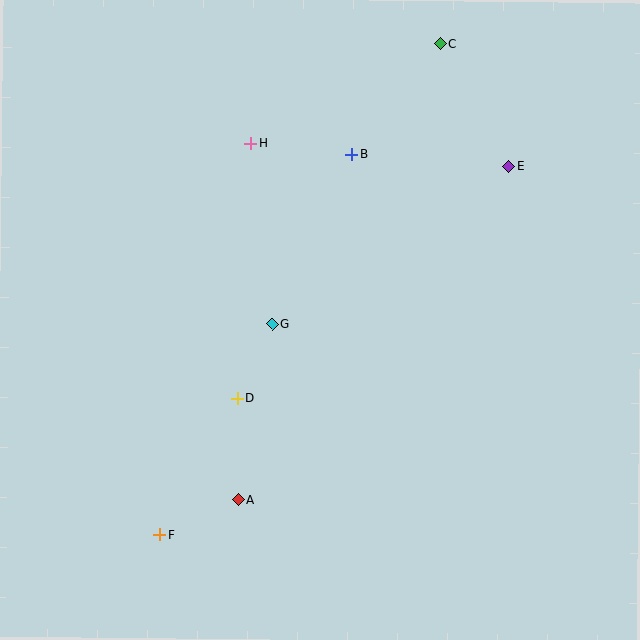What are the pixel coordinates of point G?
Point G is at (272, 324).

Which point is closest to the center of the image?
Point G at (272, 324) is closest to the center.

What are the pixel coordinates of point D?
Point D is at (237, 398).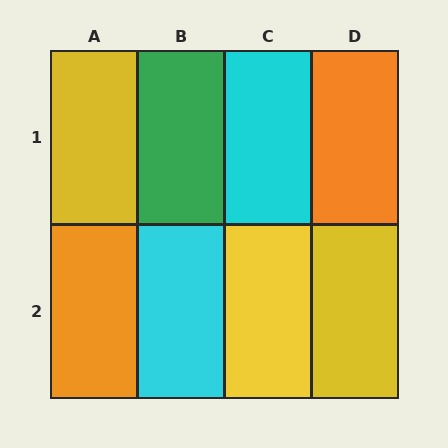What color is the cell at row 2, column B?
Cyan.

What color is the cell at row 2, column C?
Yellow.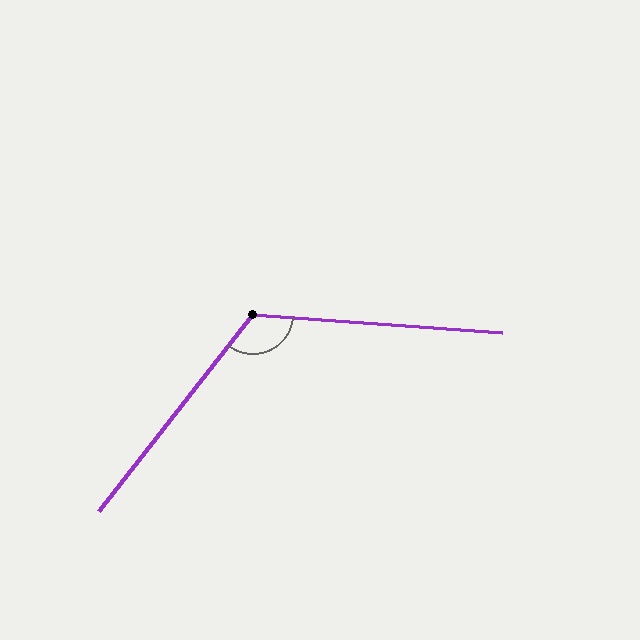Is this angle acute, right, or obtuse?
It is obtuse.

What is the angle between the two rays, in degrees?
Approximately 124 degrees.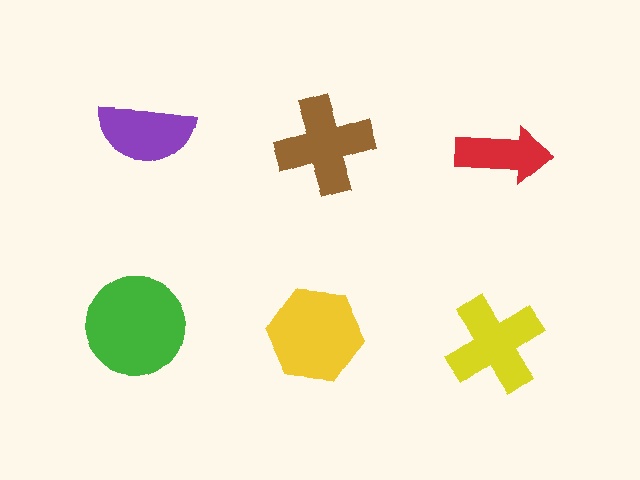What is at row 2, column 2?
A yellow hexagon.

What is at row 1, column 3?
A red arrow.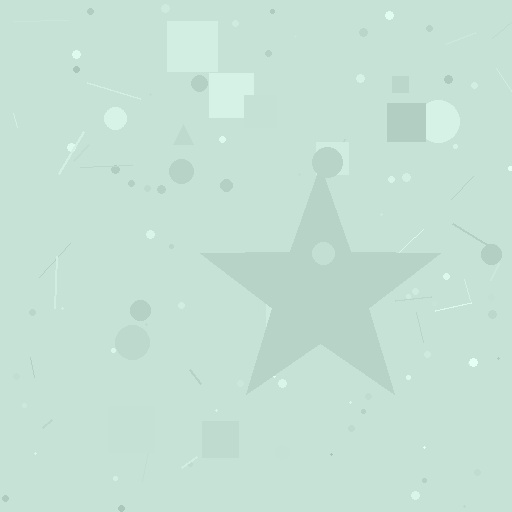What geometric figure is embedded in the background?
A star is embedded in the background.